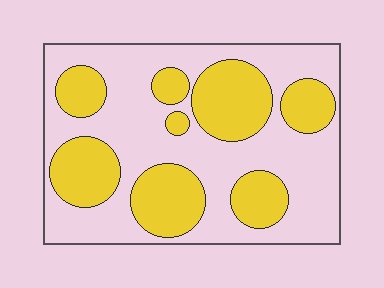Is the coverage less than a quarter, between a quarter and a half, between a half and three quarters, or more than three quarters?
Between a quarter and a half.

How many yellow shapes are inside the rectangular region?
8.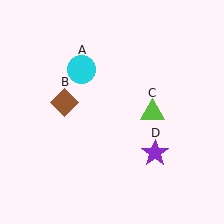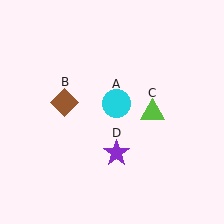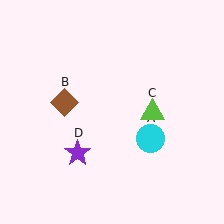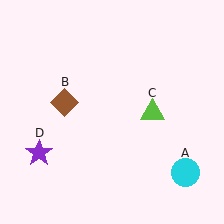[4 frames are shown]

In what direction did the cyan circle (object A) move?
The cyan circle (object A) moved down and to the right.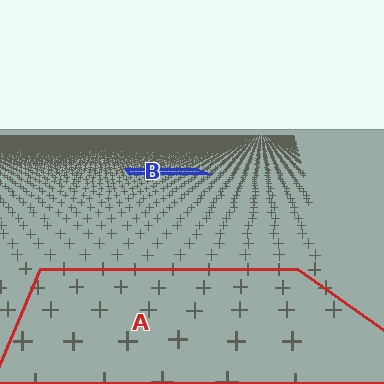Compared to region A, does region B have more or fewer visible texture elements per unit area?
Region B has more texture elements per unit area — they are packed more densely because it is farther away.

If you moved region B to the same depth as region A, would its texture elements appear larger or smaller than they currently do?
They would appear larger. At a closer depth, the same texture elements are projected at a bigger on-screen size.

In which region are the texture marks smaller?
The texture marks are smaller in region B, because it is farther away.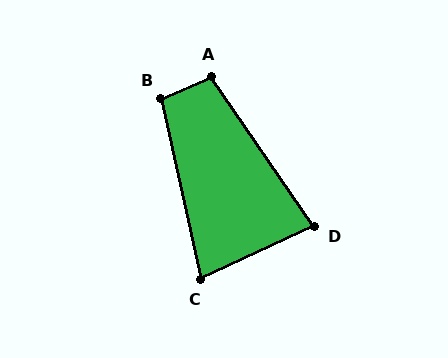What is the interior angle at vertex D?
Approximately 80 degrees (acute).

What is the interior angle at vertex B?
Approximately 100 degrees (obtuse).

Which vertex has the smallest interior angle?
C, at approximately 78 degrees.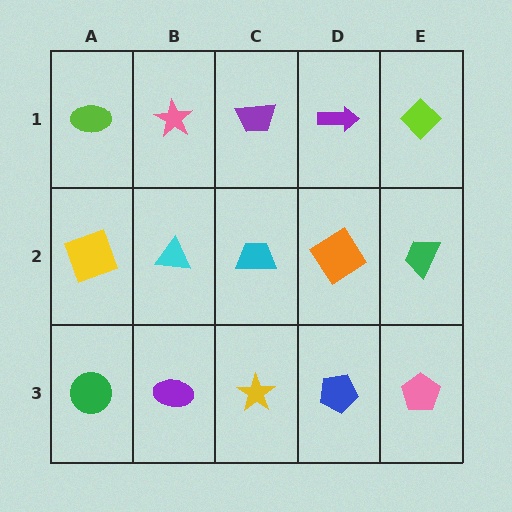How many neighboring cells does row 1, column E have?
2.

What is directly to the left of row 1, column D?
A purple trapezoid.